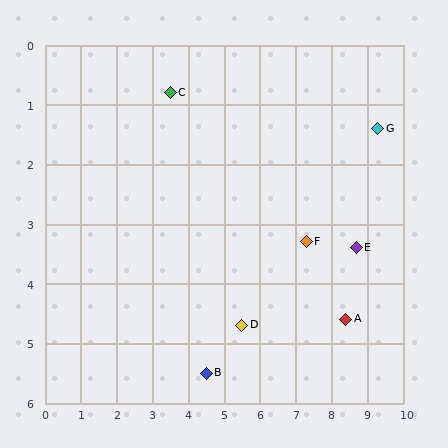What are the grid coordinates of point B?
Point B is at approximately (4.5, 5.5).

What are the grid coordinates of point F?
Point F is at approximately (7.3, 3.3).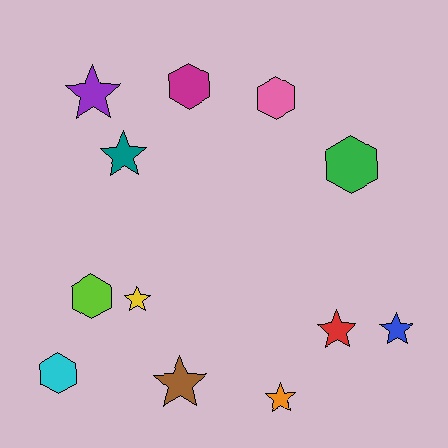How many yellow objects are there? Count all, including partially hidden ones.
There is 1 yellow object.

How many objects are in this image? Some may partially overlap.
There are 12 objects.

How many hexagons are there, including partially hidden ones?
There are 5 hexagons.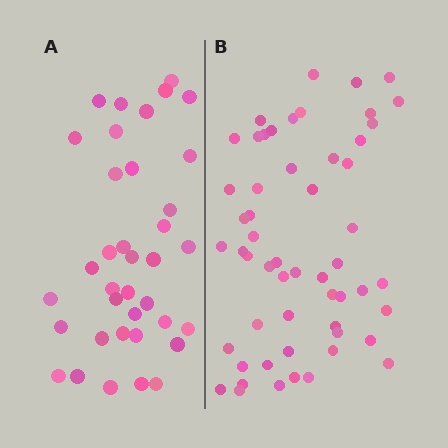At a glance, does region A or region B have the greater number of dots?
Region B (the right region) has more dots.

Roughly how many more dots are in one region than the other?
Region B has approximately 20 more dots than region A.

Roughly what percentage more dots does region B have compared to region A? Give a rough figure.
About 50% more.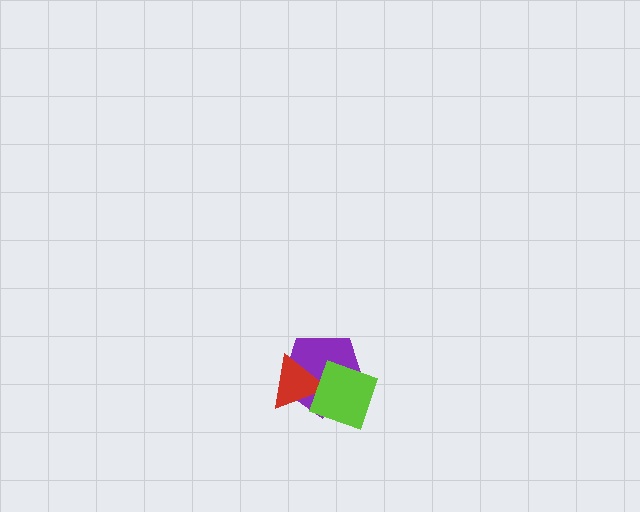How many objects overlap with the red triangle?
2 objects overlap with the red triangle.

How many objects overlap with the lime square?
2 objects overlap with the lime square.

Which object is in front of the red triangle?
The lime square is in front of the red triangle.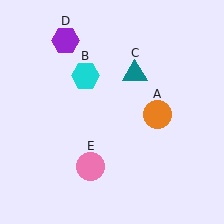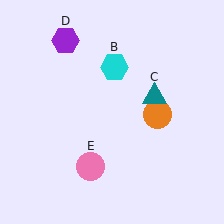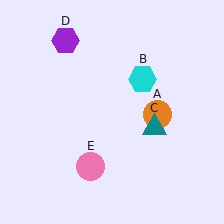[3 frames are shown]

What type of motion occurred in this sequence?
The cyan hexagon (object B), teal triangle (object C) rotated clockwise around the center of the scene.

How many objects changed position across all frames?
2 objects changed position: cyan hexagon (object B), teal triangle (object C).